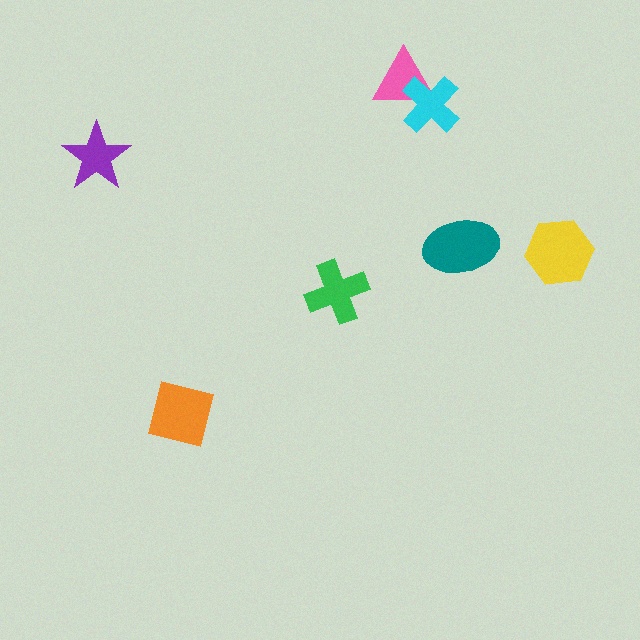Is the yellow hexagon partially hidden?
No, no other shape covers it.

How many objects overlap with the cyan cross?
1 object overlaps with the cyan cross.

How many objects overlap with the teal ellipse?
0 objects overlap with the teal ellipse.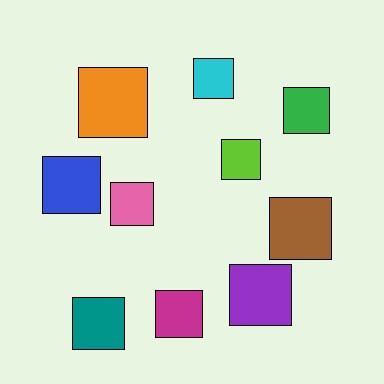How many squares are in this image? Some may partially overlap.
There are 10 squares.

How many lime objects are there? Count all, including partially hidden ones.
There is 1 lime object.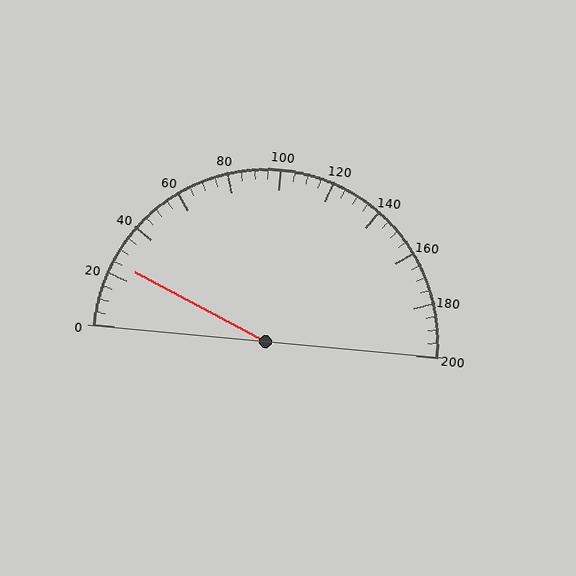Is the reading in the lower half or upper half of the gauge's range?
The reading is in the lower half of the range (0 to 200).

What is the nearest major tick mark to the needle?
The nearest major tick mark is 20.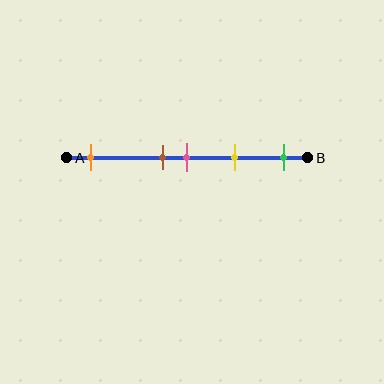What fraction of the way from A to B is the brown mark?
The brown mark is approximately 40% (0.4) of the way from A to B.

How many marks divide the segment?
There are 5 marks dividing the segment.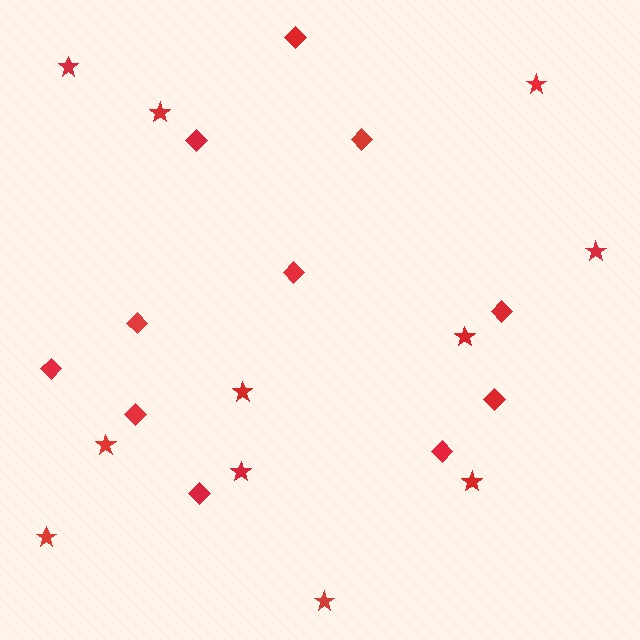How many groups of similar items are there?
There are 2 groups: one group of stars (11) and one group of diamonds (11).